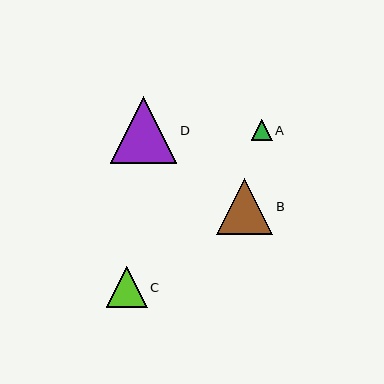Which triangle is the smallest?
Triangle A is the smallest with a size of approximately 21 pixels.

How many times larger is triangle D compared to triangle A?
Triangle D is approximately 3.2 times the size of triangle A.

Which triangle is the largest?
Triangle D is the largest with a size of approximately 66 pixels.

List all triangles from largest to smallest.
From largest to smallest: D, B, C, A.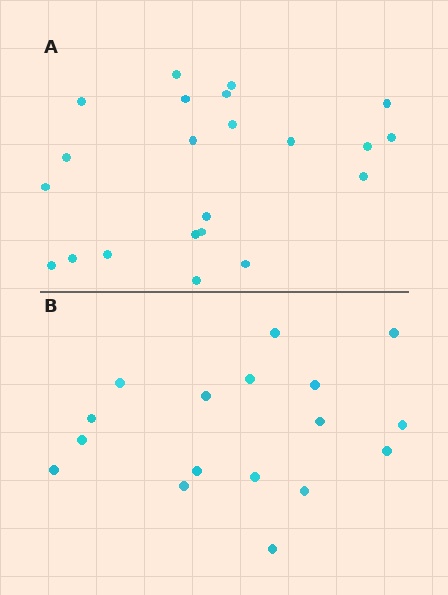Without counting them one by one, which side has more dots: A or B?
Region A (the top region) has more dots.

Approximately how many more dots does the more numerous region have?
Region A has about 5 more dots than region B.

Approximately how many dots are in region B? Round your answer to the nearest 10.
About 20 dots. (The exact count is 17, which rounds to 20.)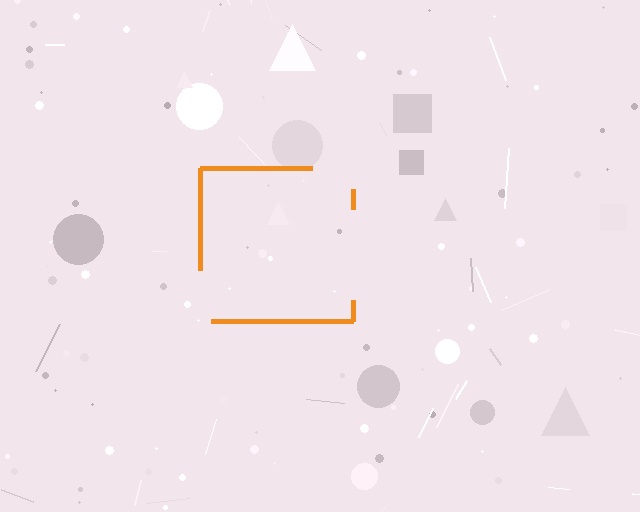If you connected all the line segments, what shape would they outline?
They would outline a square.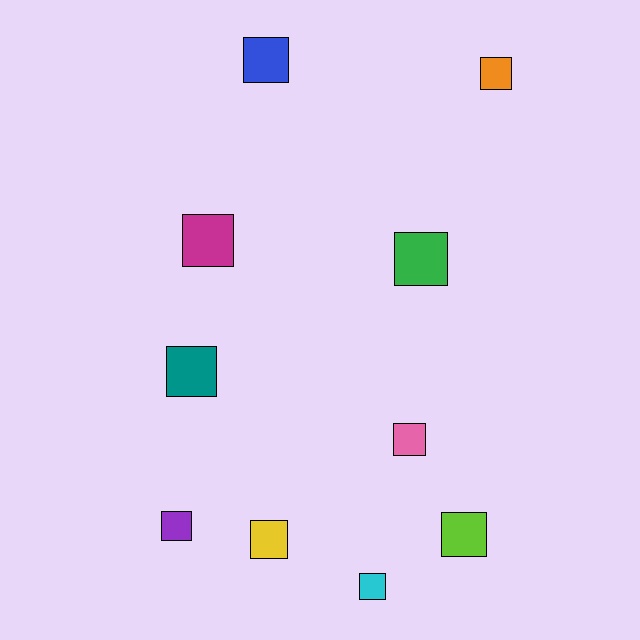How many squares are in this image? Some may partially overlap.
There are 10 squares.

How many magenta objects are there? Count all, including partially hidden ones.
There is 1 magenta object.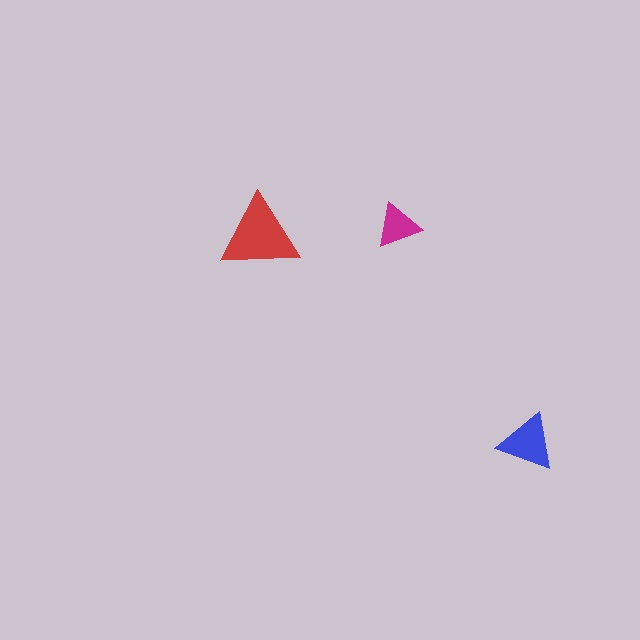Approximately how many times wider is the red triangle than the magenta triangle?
About 2 times wider.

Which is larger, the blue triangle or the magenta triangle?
The blue one.